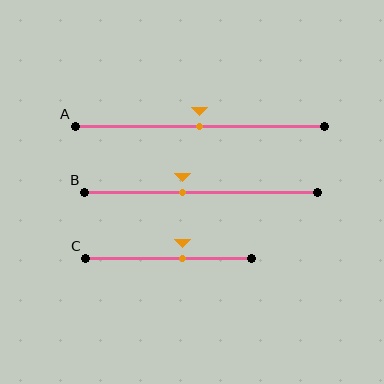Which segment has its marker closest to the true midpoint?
Segment A has its marker closest to the true midpoint.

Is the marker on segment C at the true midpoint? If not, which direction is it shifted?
No, the marker on segment C is shifted to the right by about 8% of the segment length.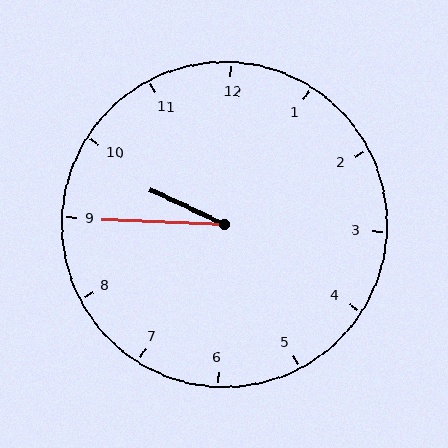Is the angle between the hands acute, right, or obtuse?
It is acute.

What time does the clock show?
9:45.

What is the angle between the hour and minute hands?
Approximately 22 degrees.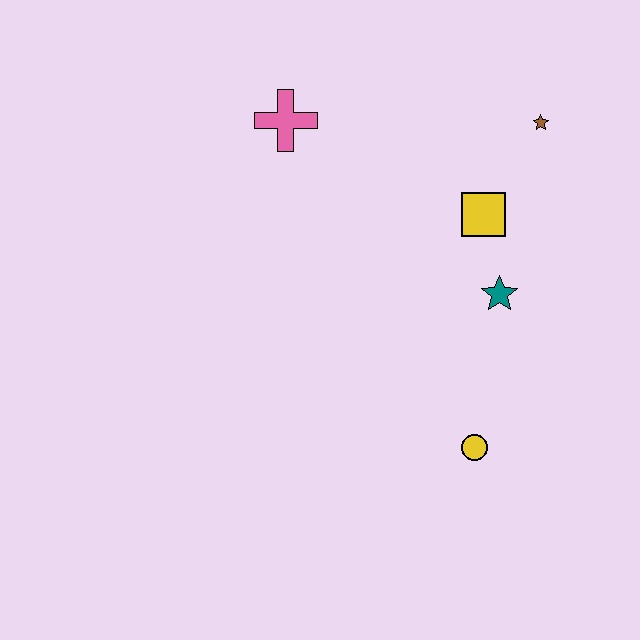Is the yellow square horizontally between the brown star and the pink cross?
Yes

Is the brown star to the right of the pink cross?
Yes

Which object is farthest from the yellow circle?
The pink cross is farthest from the yellow circle.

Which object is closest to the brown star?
The yellow square is closest to the brown star.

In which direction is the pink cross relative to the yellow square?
The pink cross is to the left of the yellow square.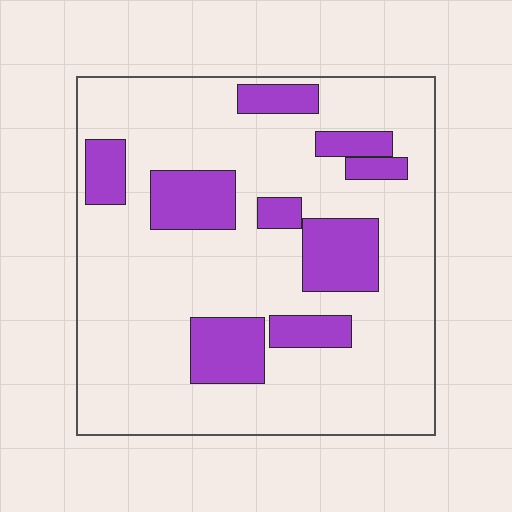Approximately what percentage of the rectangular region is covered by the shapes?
Approximately 20%.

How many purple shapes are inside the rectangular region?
9.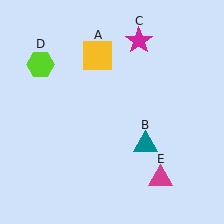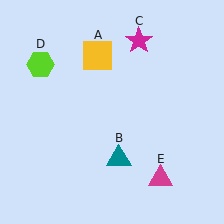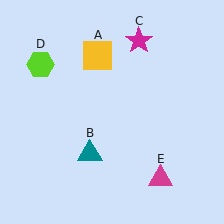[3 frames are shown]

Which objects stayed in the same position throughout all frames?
Yellow square (object A) and magenta star (object C) and lime hexagon (object D) and magenta triangle (object E) remained stationary.